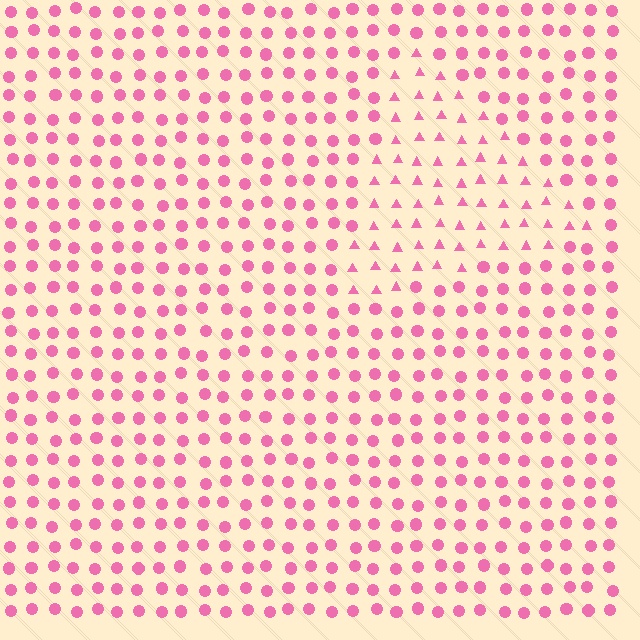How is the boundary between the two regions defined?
The boundary is defined by a change in element shape: triangles inside vs. circles outside. All elements share the same color and spacing.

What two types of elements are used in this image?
The image uses triangles inside the triangle region and circles outside it.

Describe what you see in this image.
The image is filled with small pink elements arranged in a uniform grid. A triangle-shaped region contains triangles, while the surrounding area contains circles. The boundary is defined purely by the change in element shape.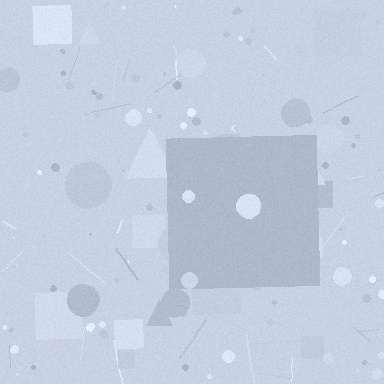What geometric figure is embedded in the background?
A square is embedded in the background.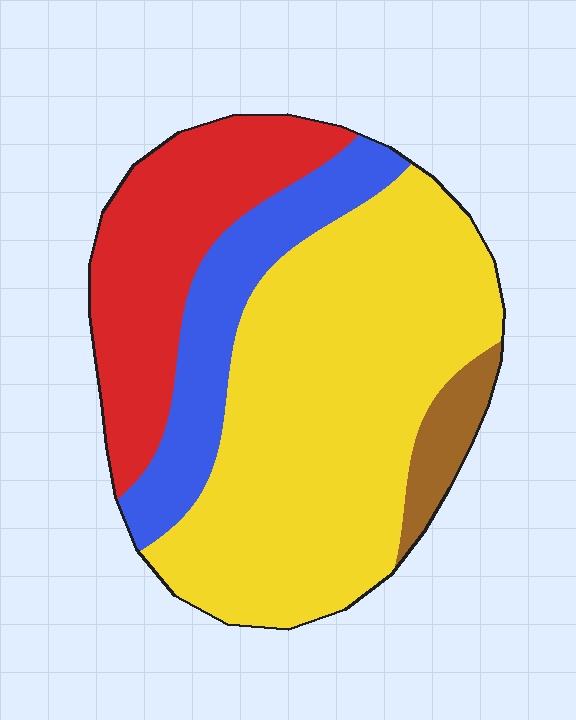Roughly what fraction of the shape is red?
Red covers roughly 25% of the shape.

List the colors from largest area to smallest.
From largest to smallest: yellow, red, blue, brown.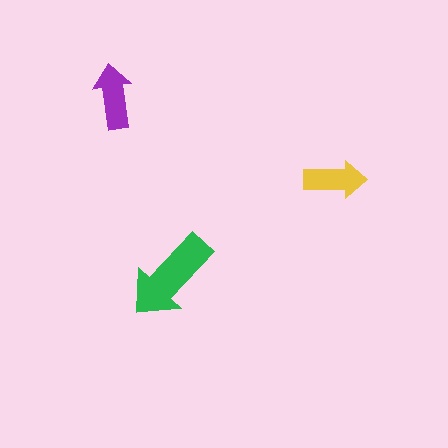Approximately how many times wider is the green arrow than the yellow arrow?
About 1.5 times wider.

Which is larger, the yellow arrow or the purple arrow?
The purple one.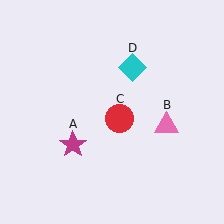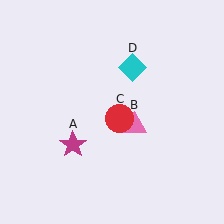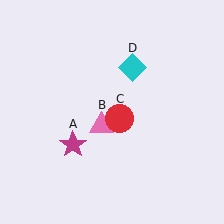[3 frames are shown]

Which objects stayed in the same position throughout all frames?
Magenta star (object A) and red circle (object C) and cyan diamond (object D) remained stationary.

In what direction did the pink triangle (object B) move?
The pink triangle (object B) moved left.